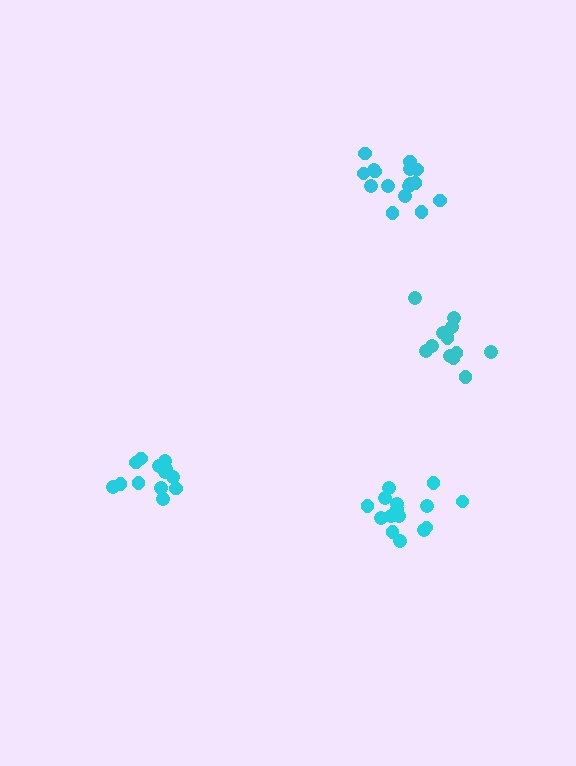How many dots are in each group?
Group 1: 13 dots, Group 2: 16 dots, Group 3: 12 dots, Group 4: 15 dots (56 total).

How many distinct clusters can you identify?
There are 4 distinct clusters.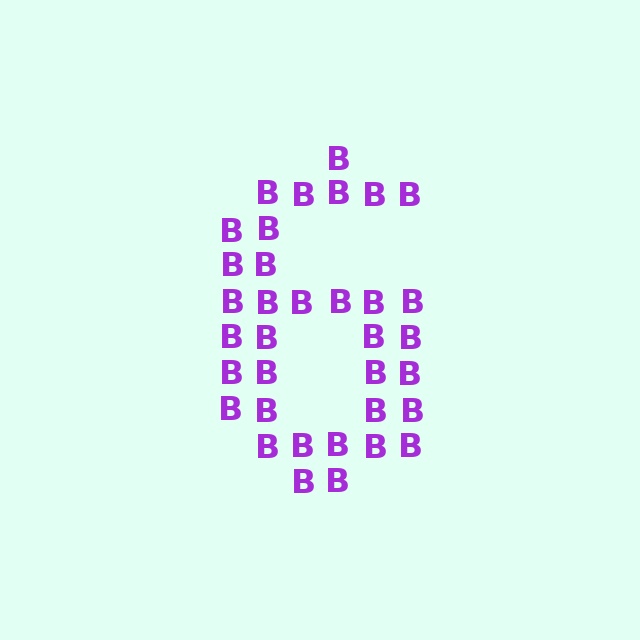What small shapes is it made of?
It is made of small letter B's.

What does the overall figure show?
The overall figure shows the digit 6.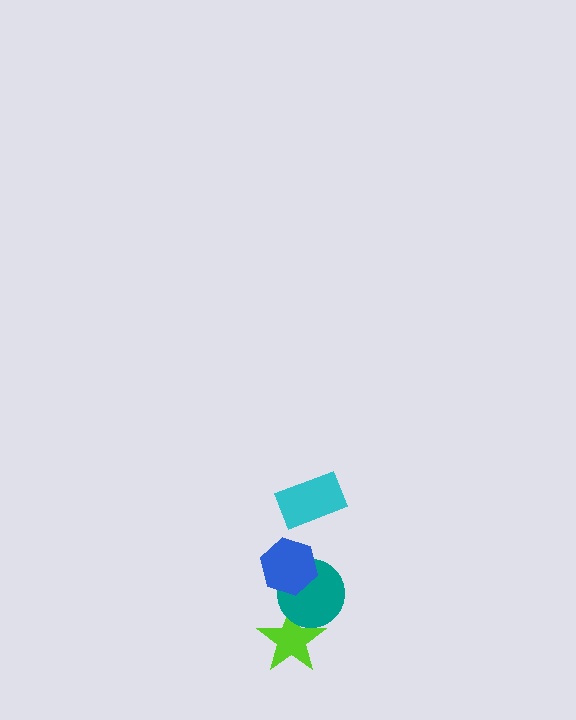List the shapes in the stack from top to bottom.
From top to bottom: the cyan rectangle, the blue hexagon, the teal circle, the lime star.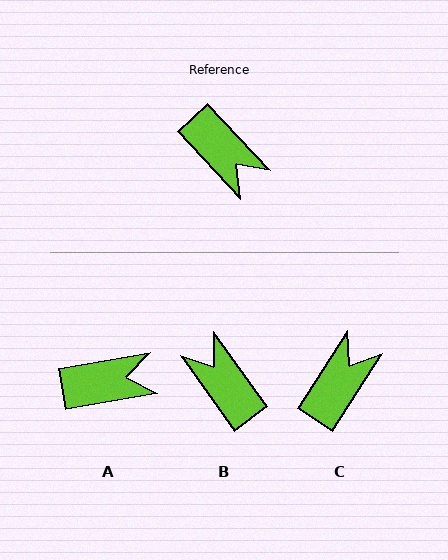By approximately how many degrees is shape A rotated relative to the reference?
Approximately 57 degrees counter-clockwise.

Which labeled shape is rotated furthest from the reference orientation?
B, about 173 degrees away.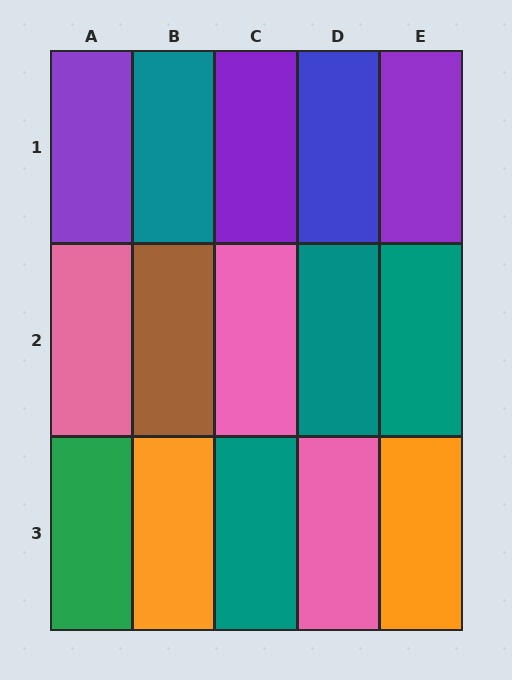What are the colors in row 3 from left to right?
Green, orange, teal, pink, orange.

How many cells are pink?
3 cells are pink.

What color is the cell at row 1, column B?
Teal.